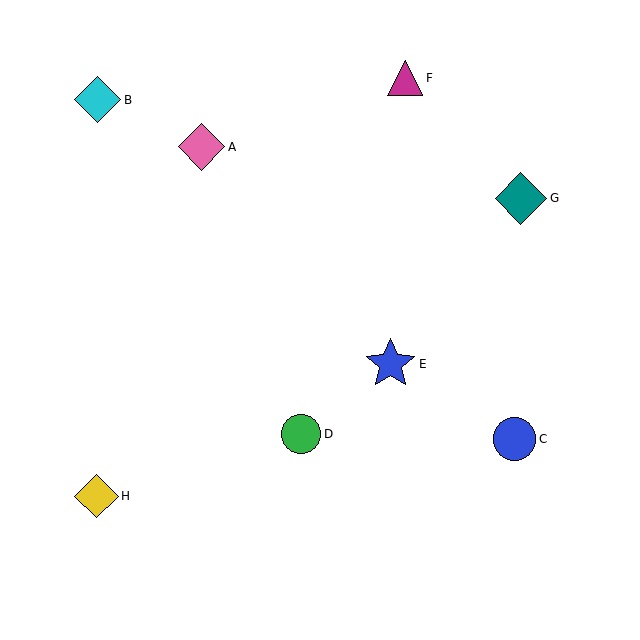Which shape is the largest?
The teal diamond (labeled G) is the largest.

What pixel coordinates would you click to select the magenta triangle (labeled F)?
Click at (405, 78) to select the magenta triangle F.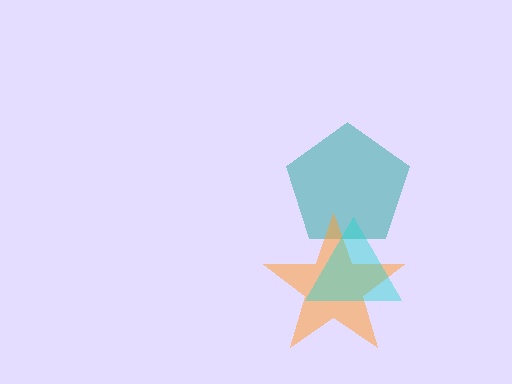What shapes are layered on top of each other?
The layered shapes are: a teal pentagon, an orange star, a cyan triangle.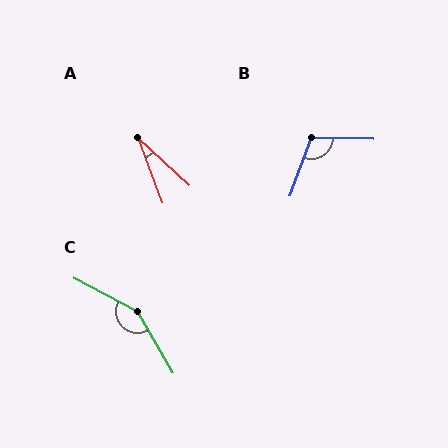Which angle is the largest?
C, at approximately 148 degrees.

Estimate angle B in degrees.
Approximately 110 degrees.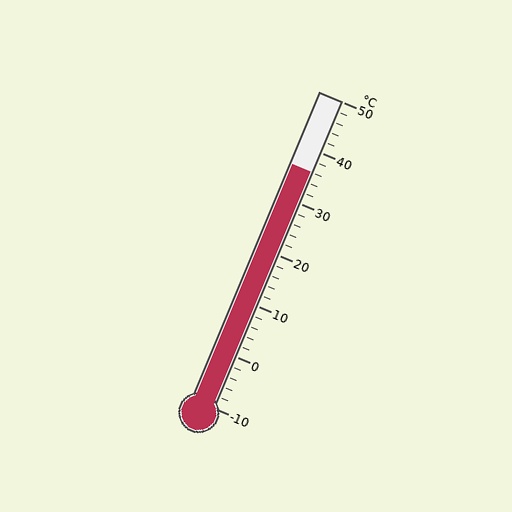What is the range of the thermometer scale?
The thermometer scale ranges from -10°C to 50°C.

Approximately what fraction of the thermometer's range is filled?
The thermometer is filled to approximately 75% of its range.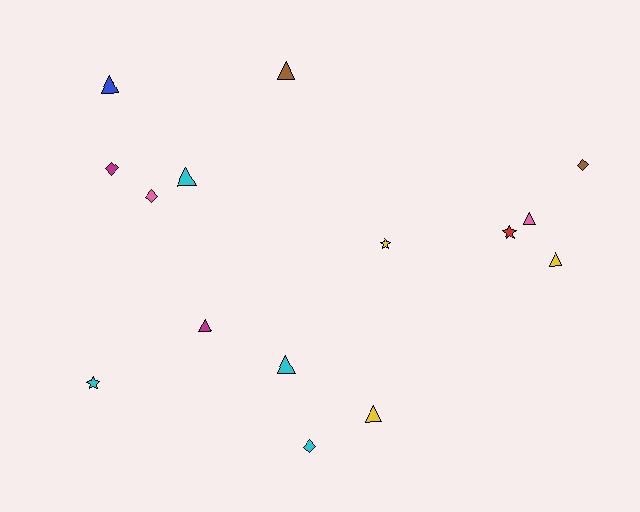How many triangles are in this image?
There are 8 triangles.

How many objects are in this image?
There are 15 objects.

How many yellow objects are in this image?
There are 3 yellow objects.